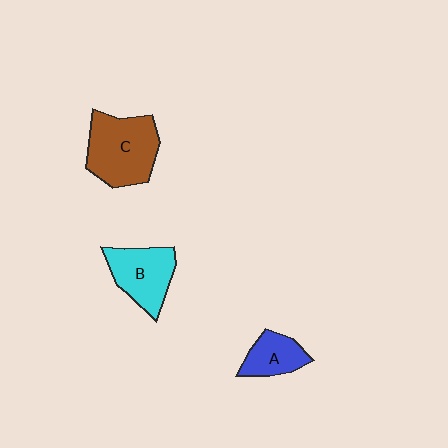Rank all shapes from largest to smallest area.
From largest to smallest: C (brown), B (cyan), A (blue).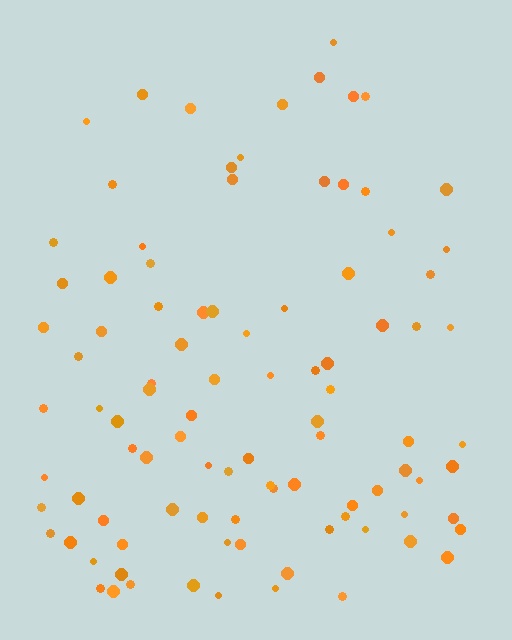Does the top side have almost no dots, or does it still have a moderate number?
Still a moderate number, just noticeably fewer than the bottom.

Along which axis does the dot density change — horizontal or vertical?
Vertical.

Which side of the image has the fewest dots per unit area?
The top.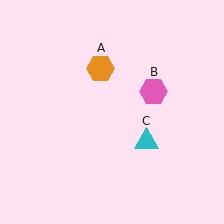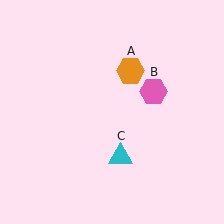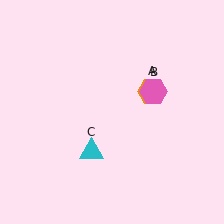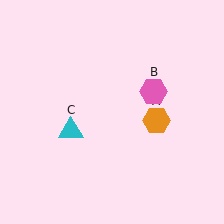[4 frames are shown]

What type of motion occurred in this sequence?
The orange hexagon (object A), cyan triangle (object C) rotated clockwise around the center of the scene.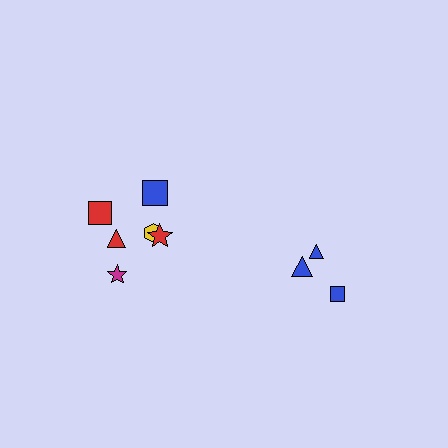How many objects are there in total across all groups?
There are 9 objects.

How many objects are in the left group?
There are 6 objects.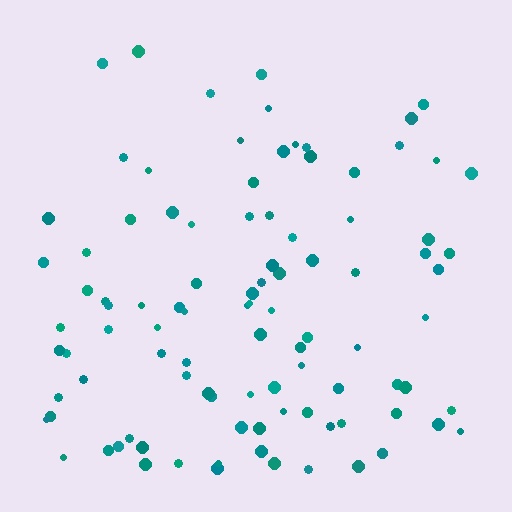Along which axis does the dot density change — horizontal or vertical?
Vertical.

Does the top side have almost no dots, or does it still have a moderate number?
Still a moderate number, just noticeably fewer than the bottom.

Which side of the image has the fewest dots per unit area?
The top.